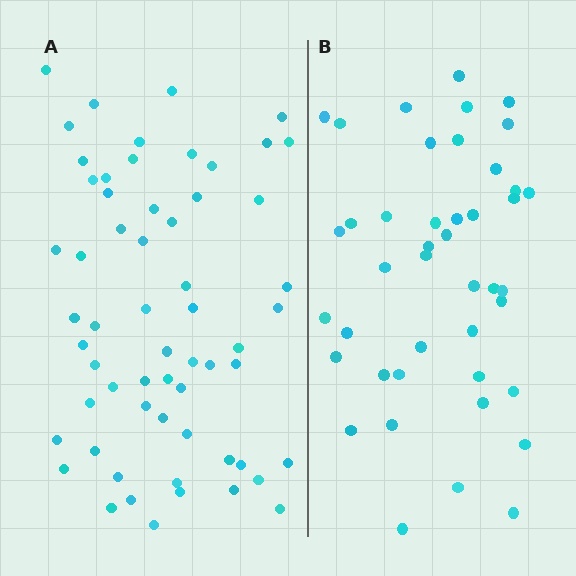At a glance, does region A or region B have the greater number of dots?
Region A (the left region) has more dots.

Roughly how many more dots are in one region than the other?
Region A has approximately 15 more dots than region B.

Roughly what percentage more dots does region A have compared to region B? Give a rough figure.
About 40% more.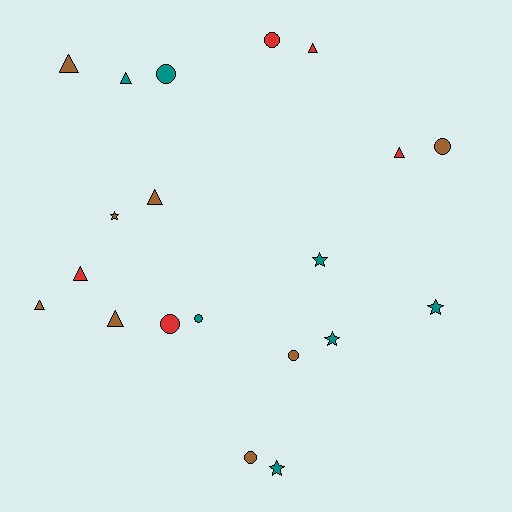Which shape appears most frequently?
Triangle, with 8 objects.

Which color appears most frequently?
Brown, with 8 objects.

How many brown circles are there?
There are 3 brown circles.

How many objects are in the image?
There are 20 objects.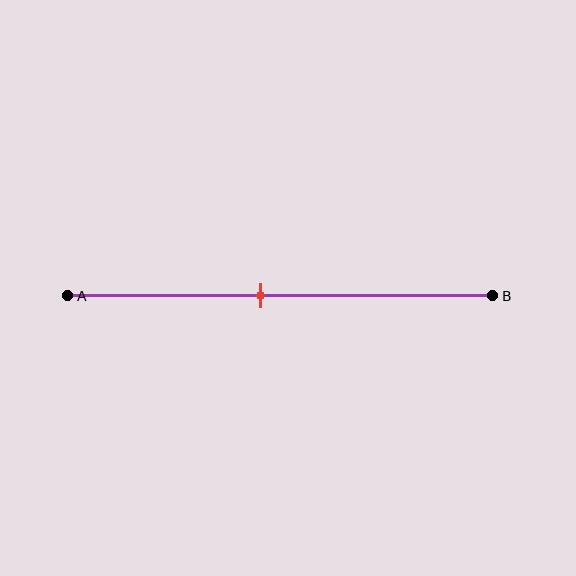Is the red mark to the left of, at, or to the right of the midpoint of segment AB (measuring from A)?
The red mark is to the left of the midpoint of segment AB.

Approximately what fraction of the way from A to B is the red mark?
The red mark is approximately 45% of the way from A to B.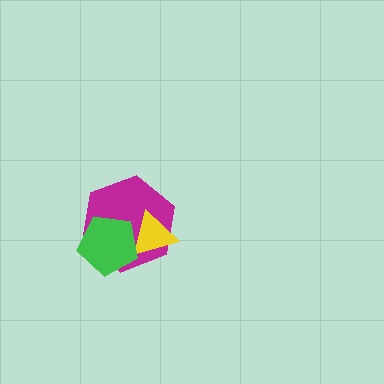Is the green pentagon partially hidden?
No, no other shape covers it.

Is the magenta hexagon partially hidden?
Yes, it is partially covered by another shape.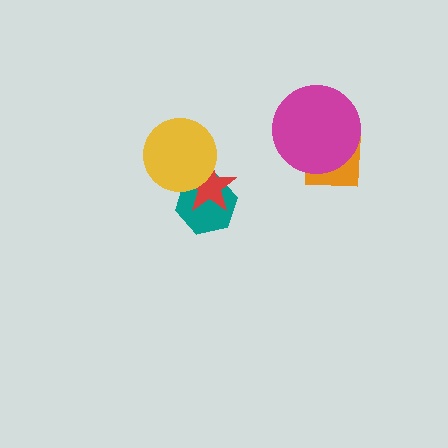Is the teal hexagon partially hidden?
Yes, it is partially covered by another shape.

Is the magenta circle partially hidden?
No, no other shape covers it.